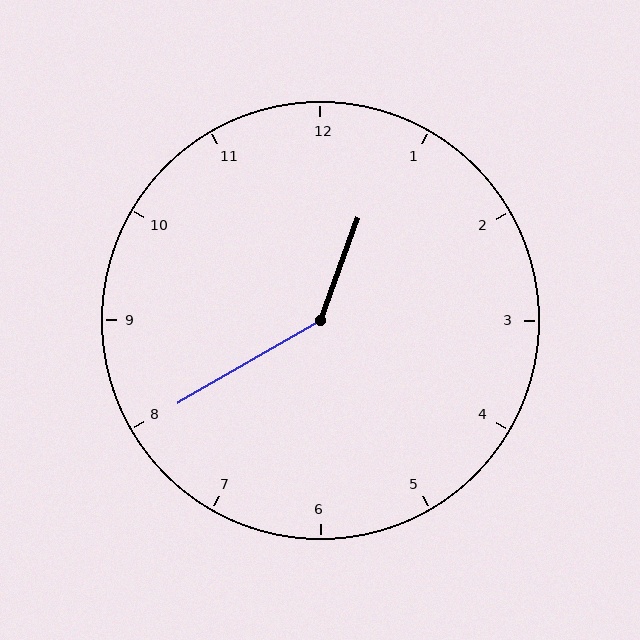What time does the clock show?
12:40.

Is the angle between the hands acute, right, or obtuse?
It is obtuse.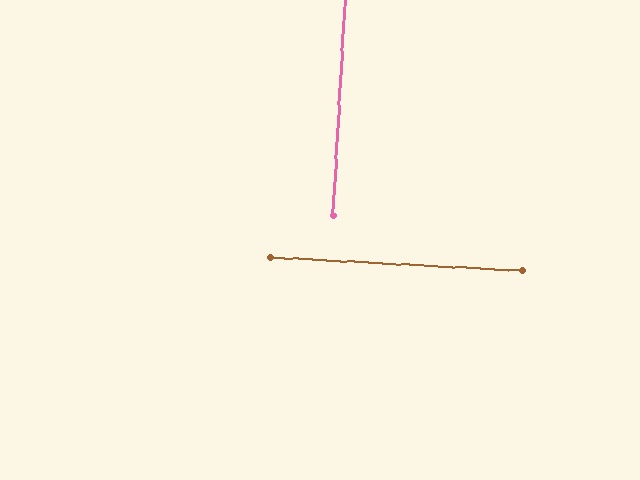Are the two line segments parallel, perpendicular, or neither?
Perpendicular — they meet at approximately 90°.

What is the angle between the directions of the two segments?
Approximately 90 degrees.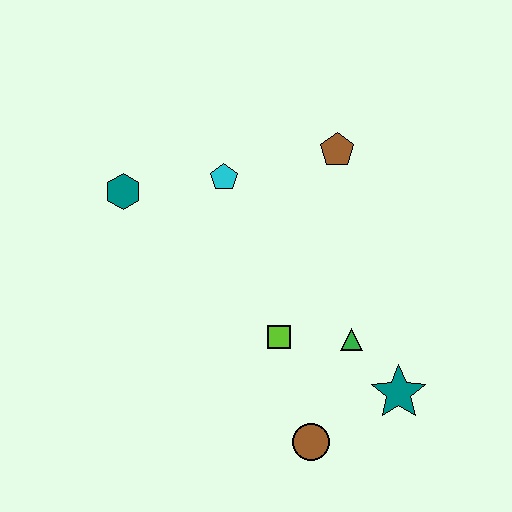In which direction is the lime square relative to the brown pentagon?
The lime square is below the brown pentagon.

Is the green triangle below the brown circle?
No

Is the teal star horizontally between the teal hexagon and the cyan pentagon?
No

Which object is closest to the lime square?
The green triangle is closest to the lime square.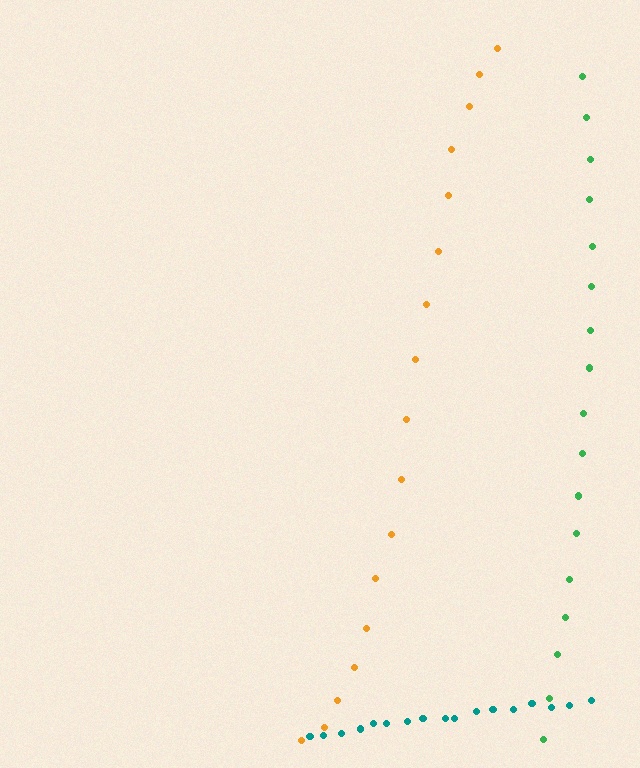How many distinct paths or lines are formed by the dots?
There are 3 distinct paths.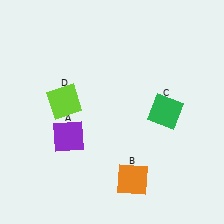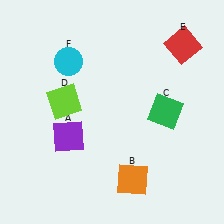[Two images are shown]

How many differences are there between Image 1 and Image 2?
There are 2 differences between the two images.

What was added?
A red square (E), a cyan circle (F) were added in Image 2.